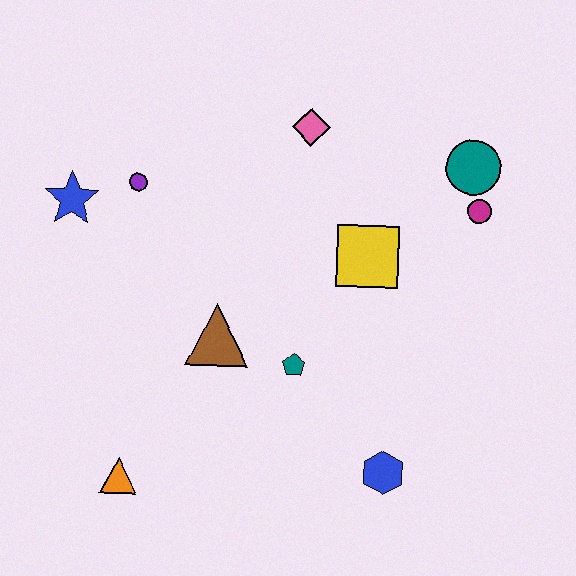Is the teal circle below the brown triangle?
No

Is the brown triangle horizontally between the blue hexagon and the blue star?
Yes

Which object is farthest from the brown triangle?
The teal circle is farthest from the brown triangle.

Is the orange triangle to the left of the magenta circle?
Yes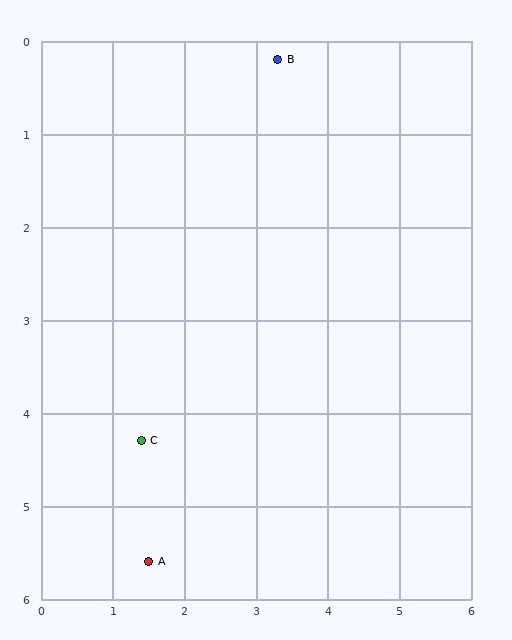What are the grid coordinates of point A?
Point A is at approximately (1.5, 5.6).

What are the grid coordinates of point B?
Point B is at approximately (3.3, 0.2).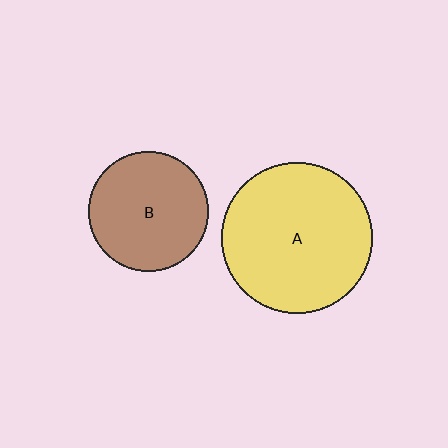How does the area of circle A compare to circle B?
Approximately 1.6 times.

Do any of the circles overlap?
No, none of the circles overlap.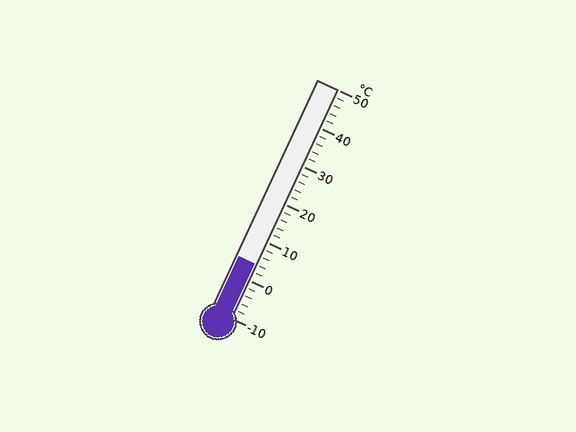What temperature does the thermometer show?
The thermometer shows approximately 4°C.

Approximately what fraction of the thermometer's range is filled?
The thermometer is filled to approximately 25% of its range.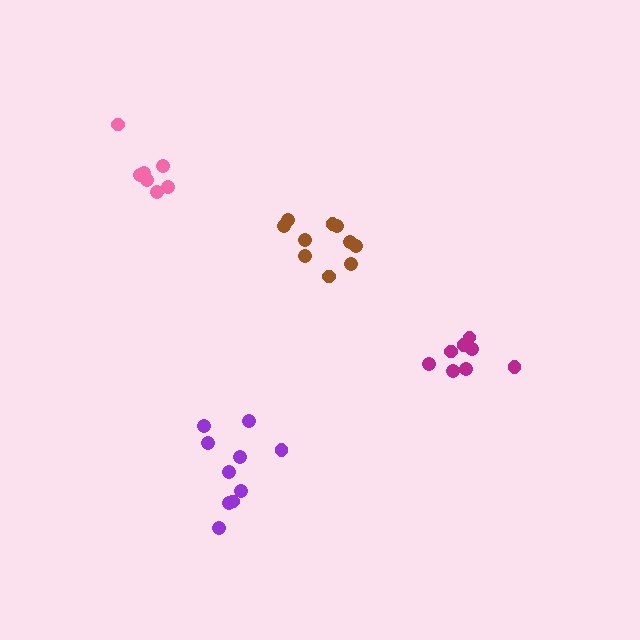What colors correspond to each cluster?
The clusters are colored: purple, brown, magenta, pink.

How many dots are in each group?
Group 1: 10 dots, Group 2: 10 dots, Group 3: 9 dots, Group 4: 7 dots (36 total).